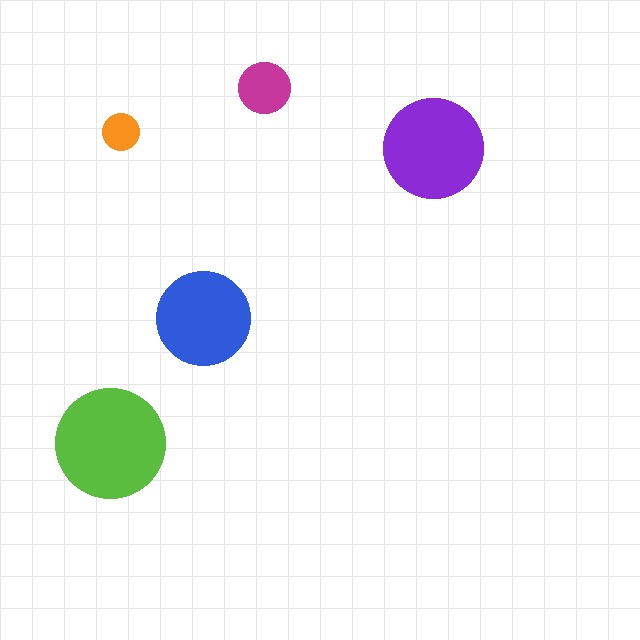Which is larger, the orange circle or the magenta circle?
The magenta one.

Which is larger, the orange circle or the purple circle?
The purple one.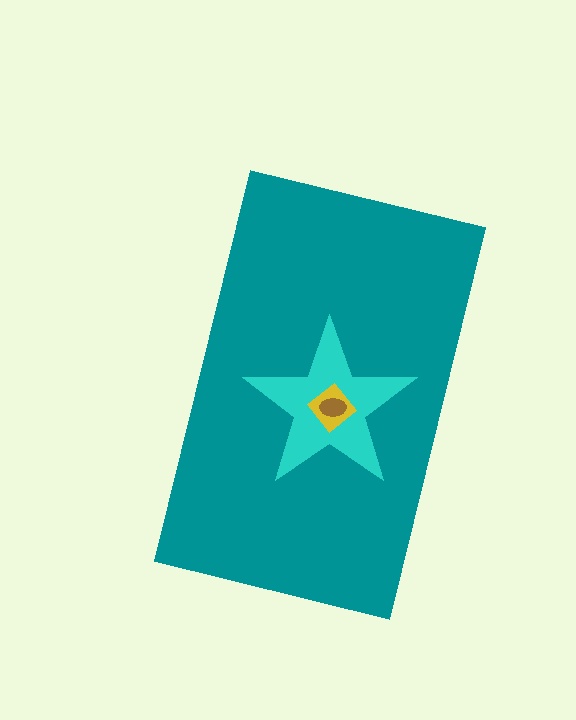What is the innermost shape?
The brown ellipse.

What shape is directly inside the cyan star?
The yellow diamond.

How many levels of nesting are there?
4.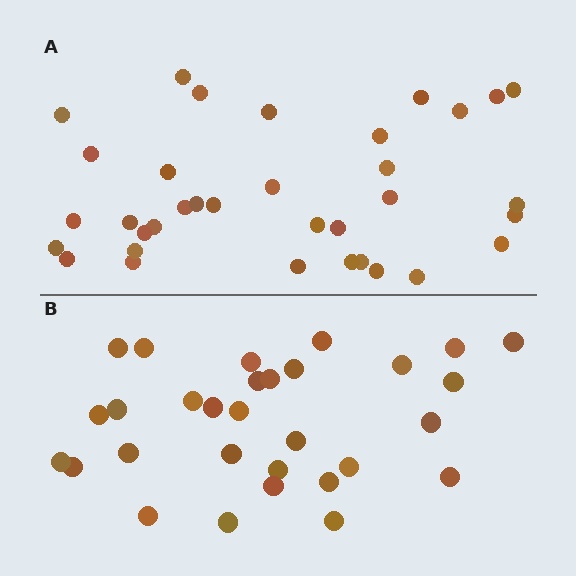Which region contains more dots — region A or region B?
Region A (the top region) has more dots.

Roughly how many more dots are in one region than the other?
Region A has about 5 more dots than region B.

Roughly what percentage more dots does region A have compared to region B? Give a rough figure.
About 15% more.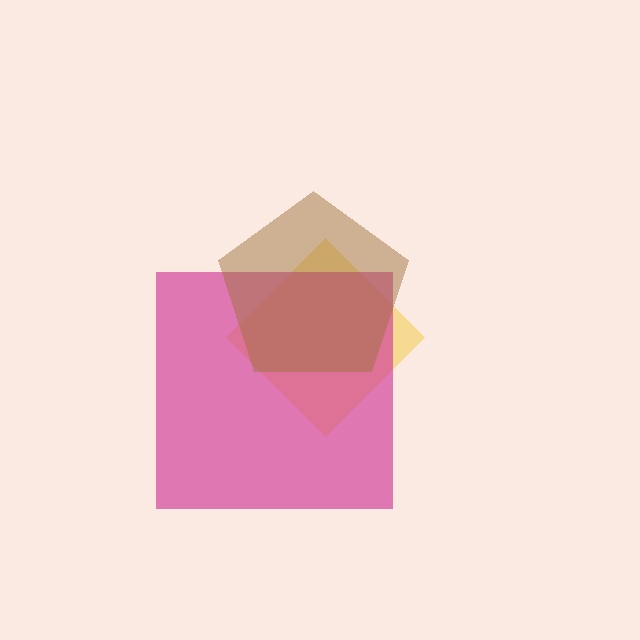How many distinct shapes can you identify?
There are 3 distinct shapes: a yellow diamond, a magenta square, a brown pentagon.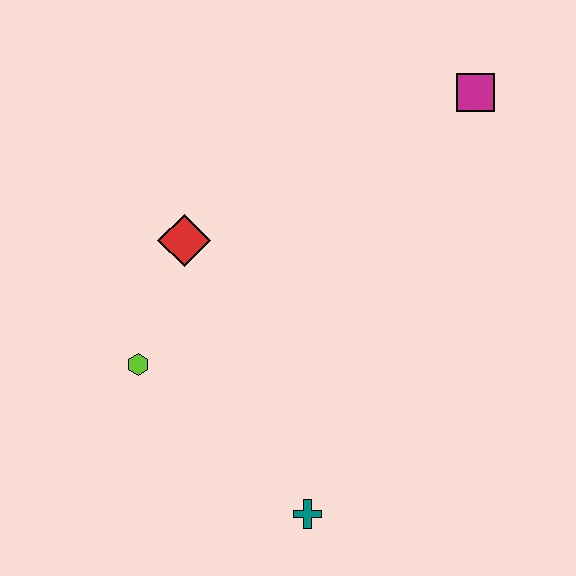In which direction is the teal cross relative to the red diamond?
The teal cross is below the red diamond.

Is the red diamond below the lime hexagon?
No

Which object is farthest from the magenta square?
The teal cross is farthest from the magenta square.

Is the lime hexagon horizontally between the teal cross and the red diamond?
No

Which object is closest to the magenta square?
The red diamond is closest to the magenta square.